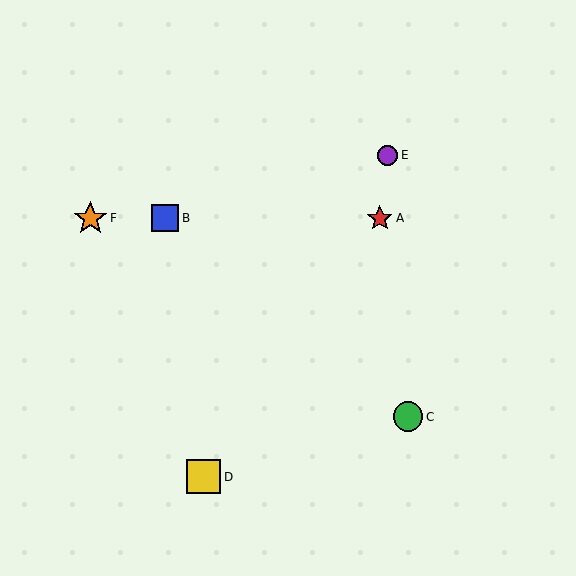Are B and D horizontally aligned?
No, B is at y≈218 and D is at y≈477.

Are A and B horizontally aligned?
Yes, both are at y≈218.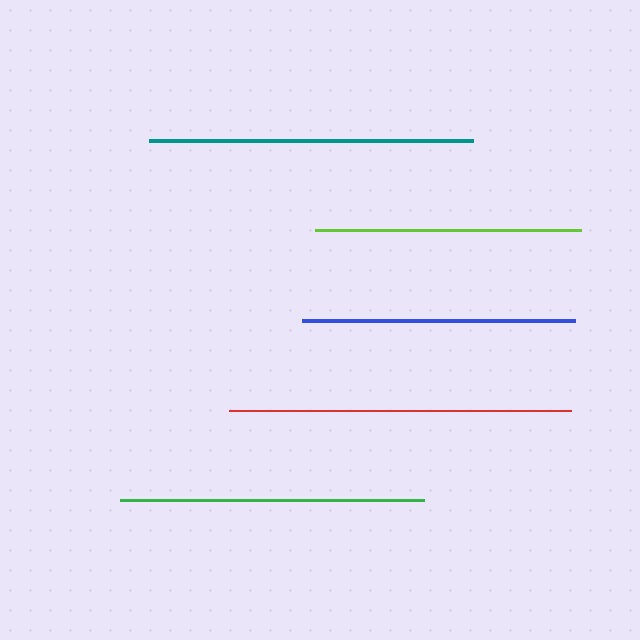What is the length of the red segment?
The red segment is approximately 342 pixels long.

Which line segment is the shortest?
The lime line is the shortest at approximately 266 pixels.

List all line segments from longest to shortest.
From longest to shortest: red, teal, green, blue, lime.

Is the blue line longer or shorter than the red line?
The red line is longer than the blue line.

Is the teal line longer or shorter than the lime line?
The teal line is longer than the lime line.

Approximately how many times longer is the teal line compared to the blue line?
The teal line is approximately 1.2 times the length of the blue line.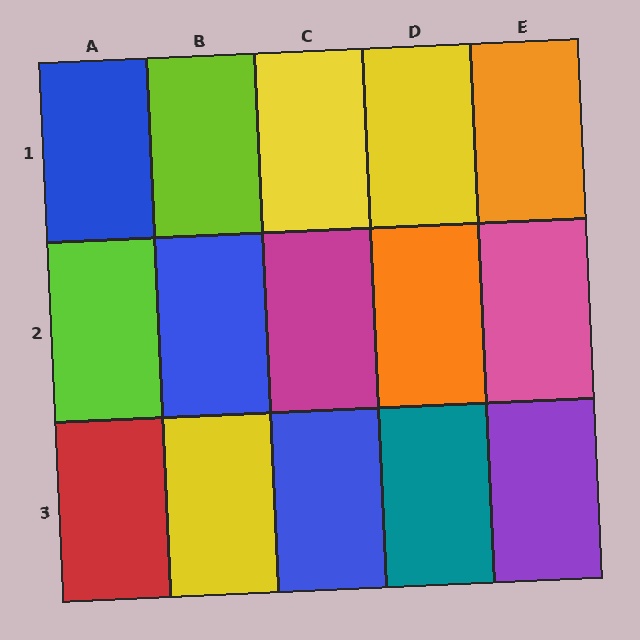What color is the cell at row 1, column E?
Orange.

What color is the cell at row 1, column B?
Lime.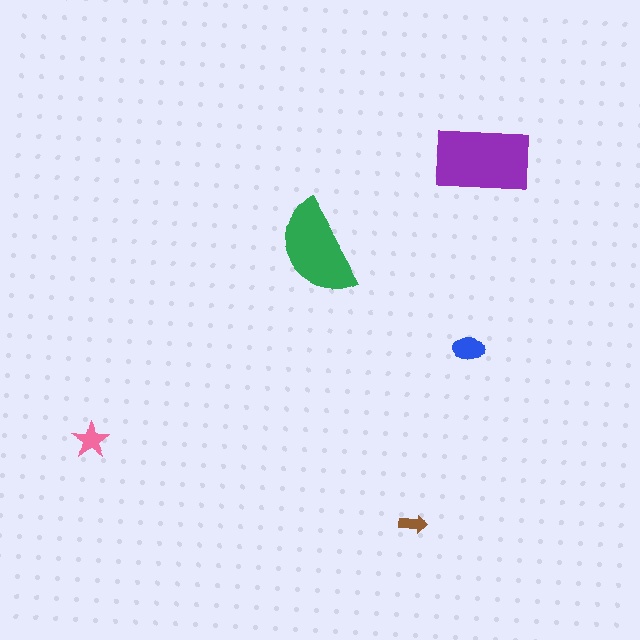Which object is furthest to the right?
The purple rectangle is rightmost.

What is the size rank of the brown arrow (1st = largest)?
5th.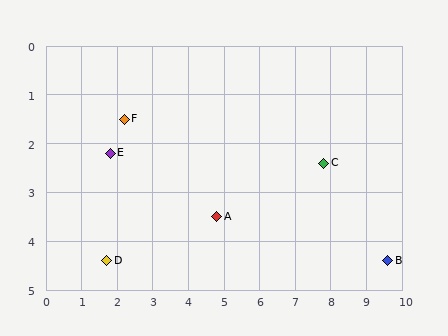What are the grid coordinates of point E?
Point E is at approximately (1.8, 2.2).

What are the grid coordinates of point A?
Point A is at approximately (4.8, 3.5).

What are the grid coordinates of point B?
Point B is at approximately (9.6, 4.4).